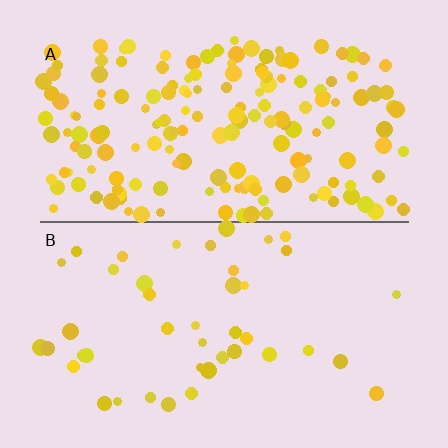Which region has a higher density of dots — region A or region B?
A (the top).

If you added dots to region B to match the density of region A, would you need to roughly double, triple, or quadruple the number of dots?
Approximately quadruple.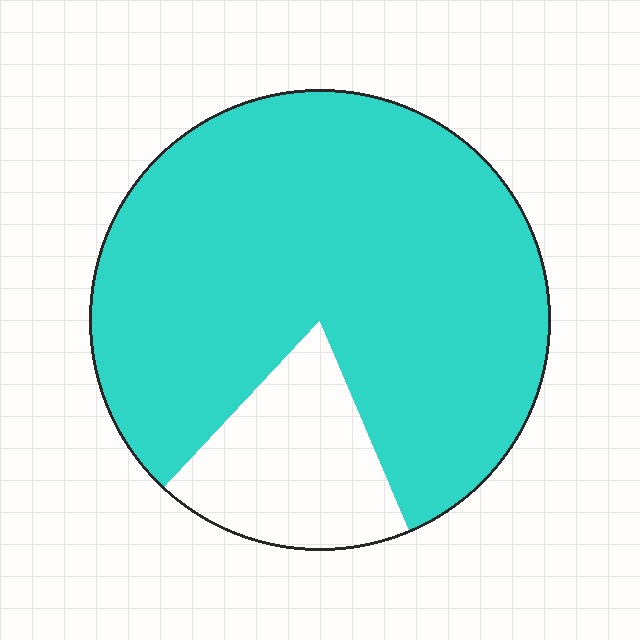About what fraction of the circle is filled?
About five sixths (5/6).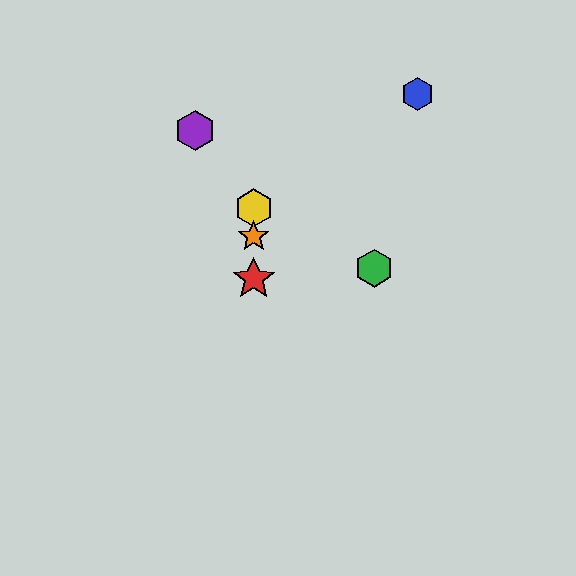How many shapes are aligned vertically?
3 shapes (the red star, the yellow hexagon, the orange star) are aligned vertically.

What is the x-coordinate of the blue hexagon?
The blue hexagon is at x≈417.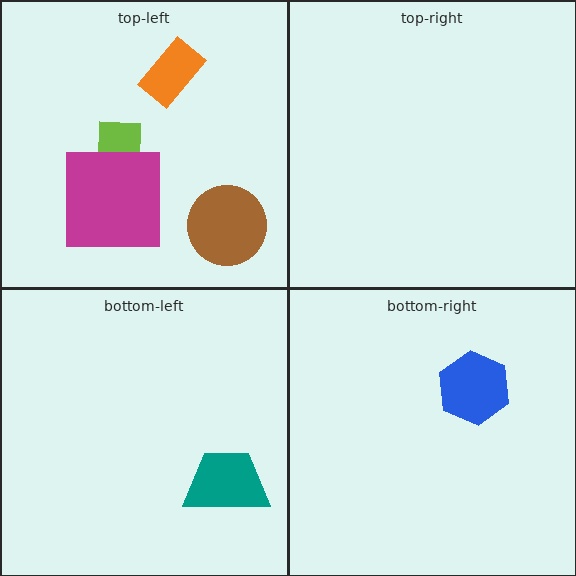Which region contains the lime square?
The top-left region.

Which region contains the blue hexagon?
The bottom-right region.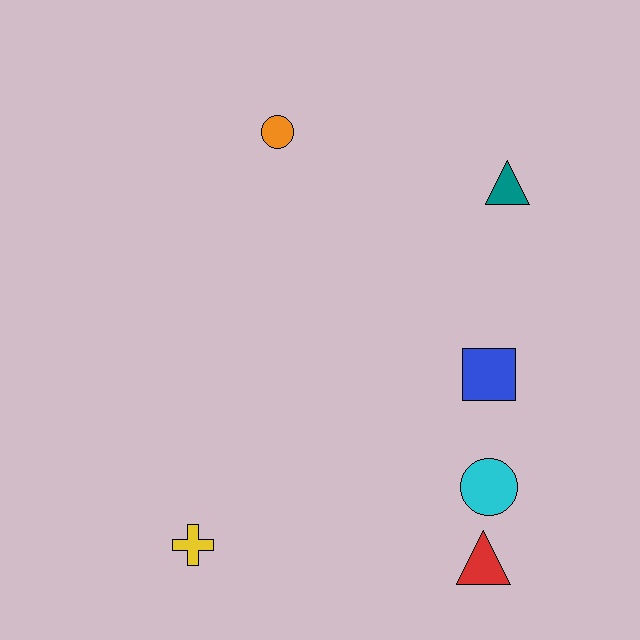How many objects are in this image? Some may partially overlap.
There are 6 objects.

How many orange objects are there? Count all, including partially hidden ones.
There is 1 orange object.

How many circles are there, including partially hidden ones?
There are 2 circles.